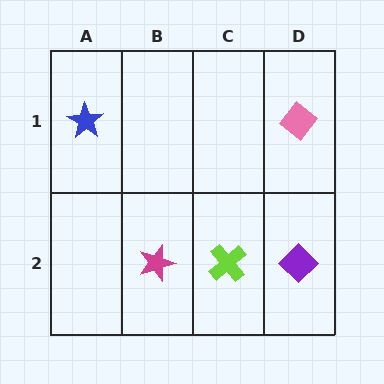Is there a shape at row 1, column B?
No, that cell is empty.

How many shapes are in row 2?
3 shapes.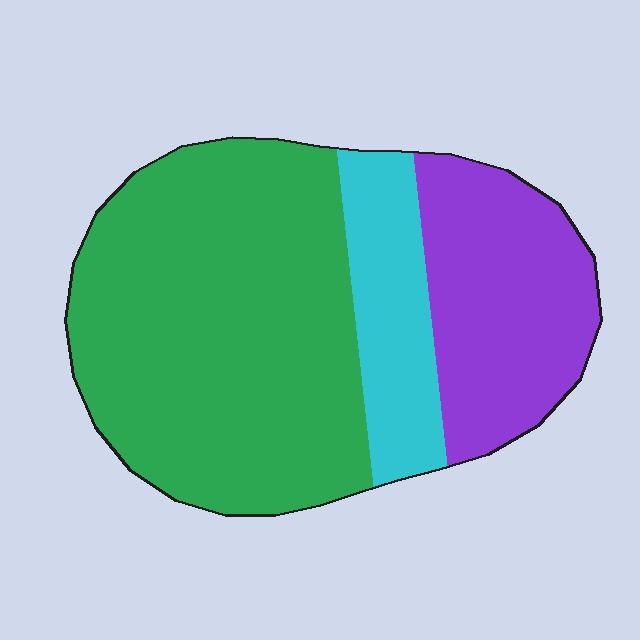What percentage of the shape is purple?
Purple takes up between a sixth and a third of the shape.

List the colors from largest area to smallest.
From largest to smallest: green, purple, cyan.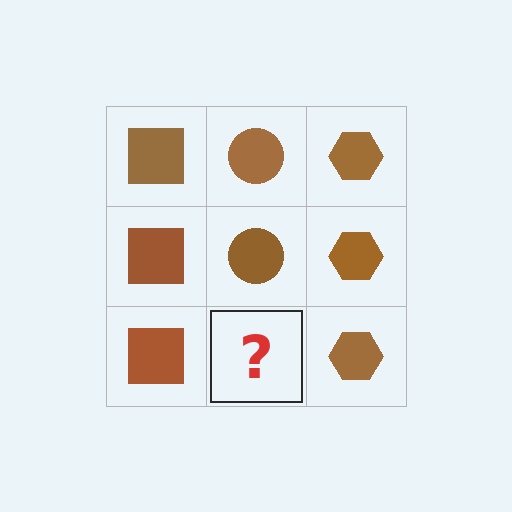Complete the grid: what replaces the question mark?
The question mark should be replaced with a brown circle.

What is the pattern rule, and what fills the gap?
The rule is that each column has a consistent shape. The gap should be filled with a brown circle.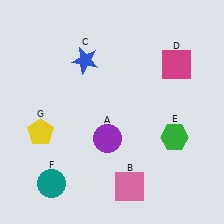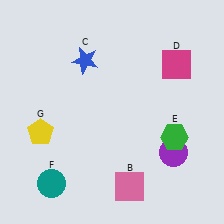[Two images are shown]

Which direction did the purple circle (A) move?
The purple circle (A) moved right.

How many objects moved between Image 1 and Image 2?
1 object moved between the two images.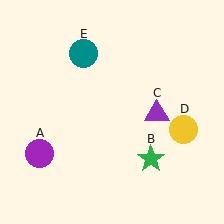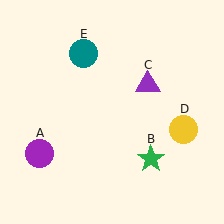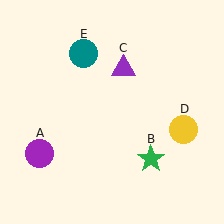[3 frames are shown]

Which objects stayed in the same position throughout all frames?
Purple circle (object A) and green star (object B) and yellow circle (object D) and teal circle (object E) remained stationary.